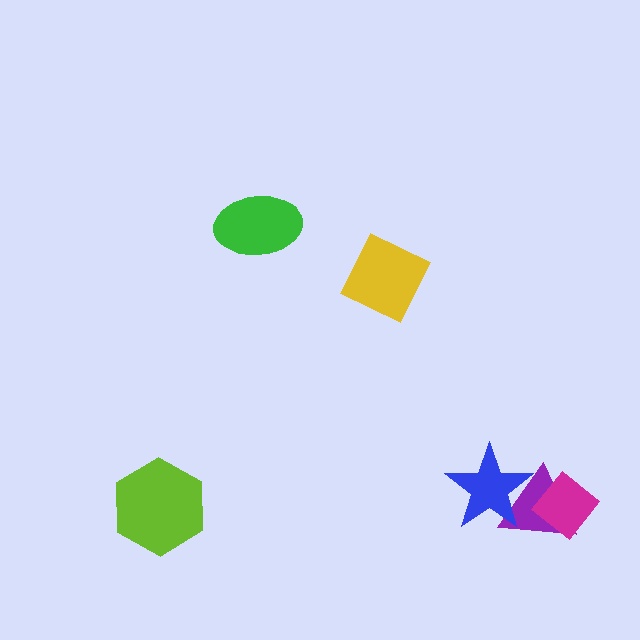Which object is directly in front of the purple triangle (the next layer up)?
The magenta diamond is directly in front of the purple triangle.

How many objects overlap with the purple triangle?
2 objects overlap with the purple triangle.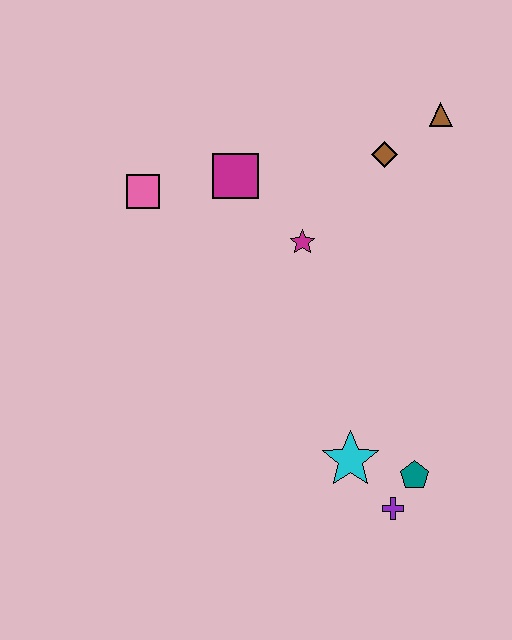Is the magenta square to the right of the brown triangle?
No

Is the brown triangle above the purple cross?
Yes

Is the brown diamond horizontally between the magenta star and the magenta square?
No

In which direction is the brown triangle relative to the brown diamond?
The brown triangle is to the right of the brown diamond.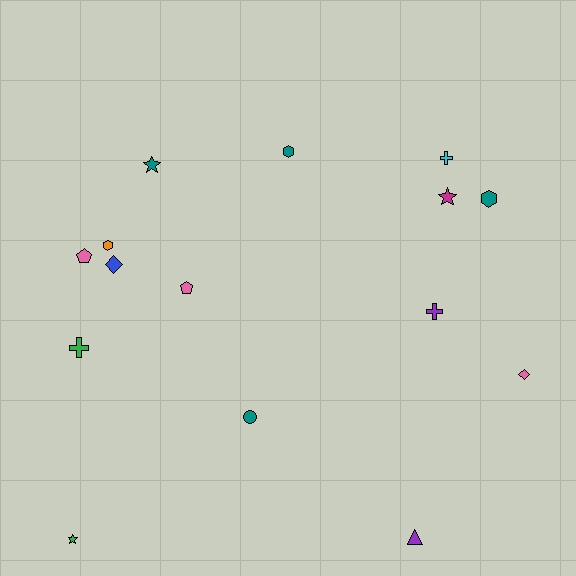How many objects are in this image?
There are 15 objects.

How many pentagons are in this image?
There are 2 pentagons.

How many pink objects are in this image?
There are 3 pink objects.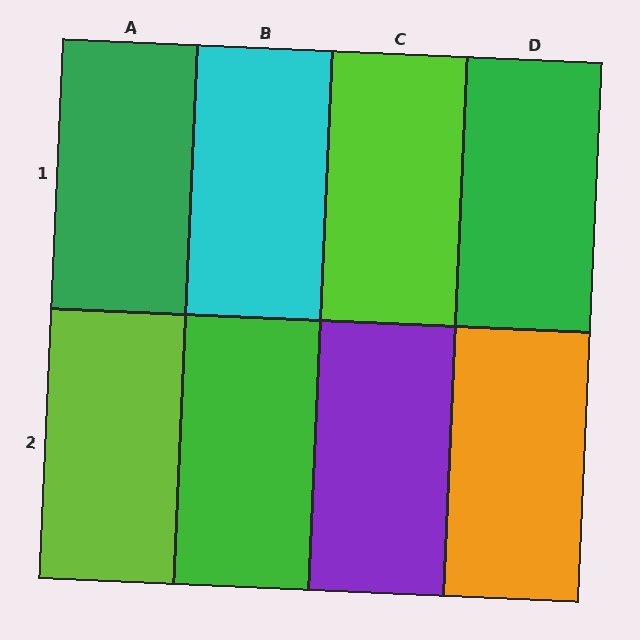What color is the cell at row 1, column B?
Cyan.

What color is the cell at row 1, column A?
Green.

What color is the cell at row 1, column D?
Green.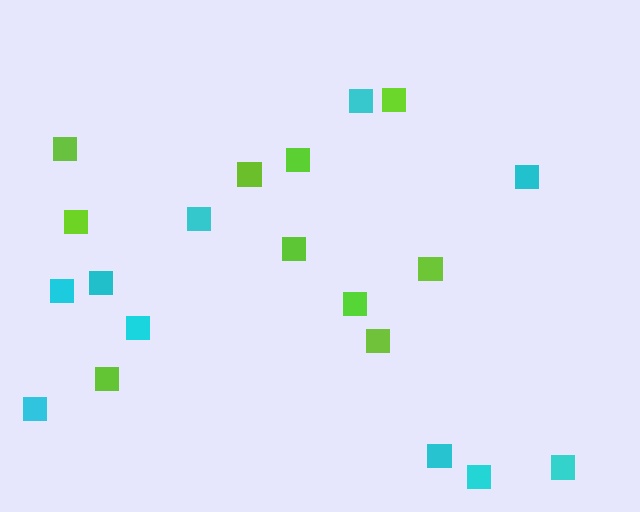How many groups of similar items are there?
There are 2 groups: one group of cyan squares (10) and one group of lime squares (10).